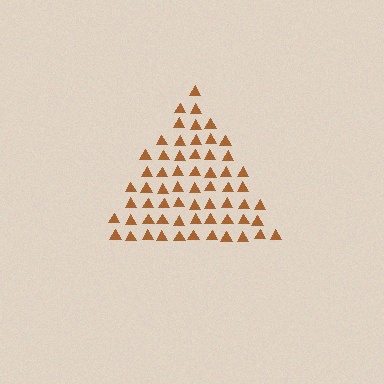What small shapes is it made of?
It is made of small triangles.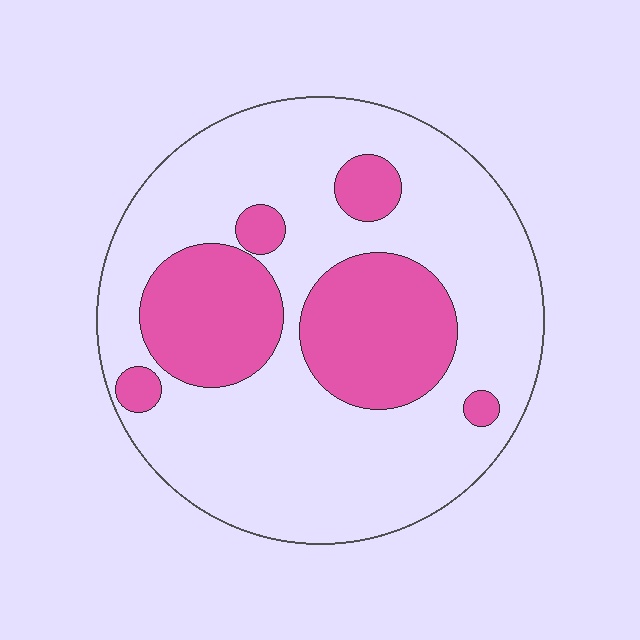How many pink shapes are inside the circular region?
6.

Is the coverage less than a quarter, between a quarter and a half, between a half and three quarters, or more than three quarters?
Between a quarter and a half.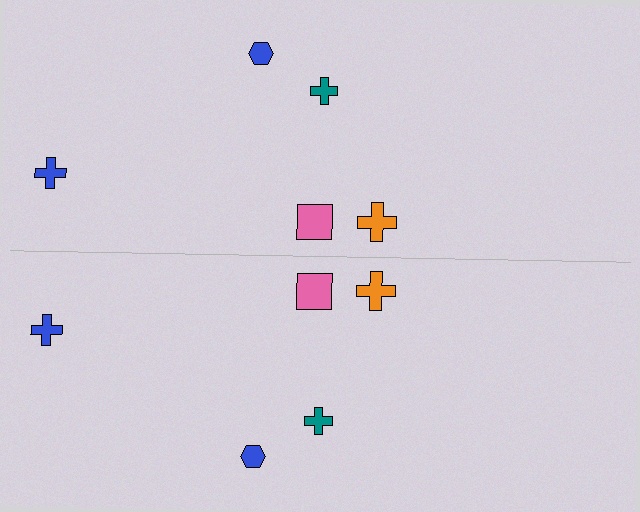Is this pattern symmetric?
Yes, this pattern has bilateral (reflection) symmetry.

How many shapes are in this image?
There are 10 shapes in this image.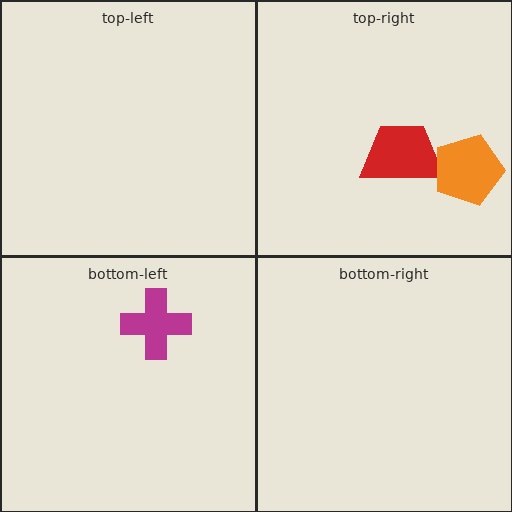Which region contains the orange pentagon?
The top-right region.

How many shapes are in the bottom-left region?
1.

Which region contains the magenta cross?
The bottom-left region.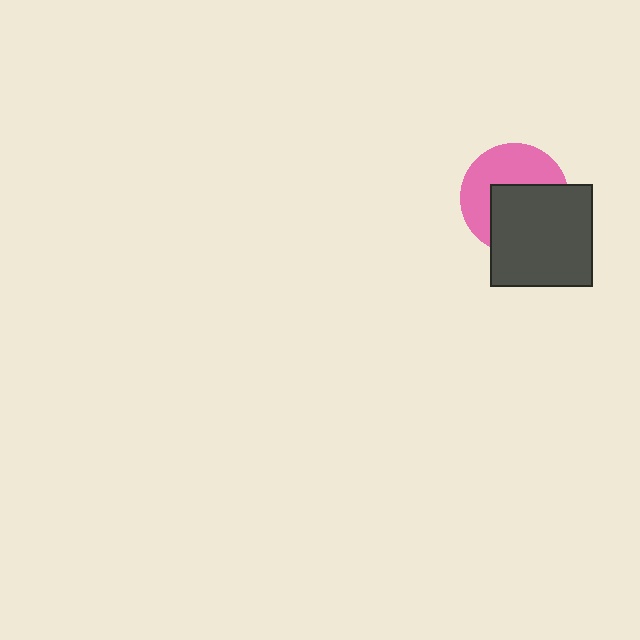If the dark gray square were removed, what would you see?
You would see the complete pink circle.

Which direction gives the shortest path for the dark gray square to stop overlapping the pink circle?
Moving toward the lower-right gives the shortest separation.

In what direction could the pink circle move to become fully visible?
The pink circle could move toward the upper-left. That would shift it out from behind the dark gray square entirely.